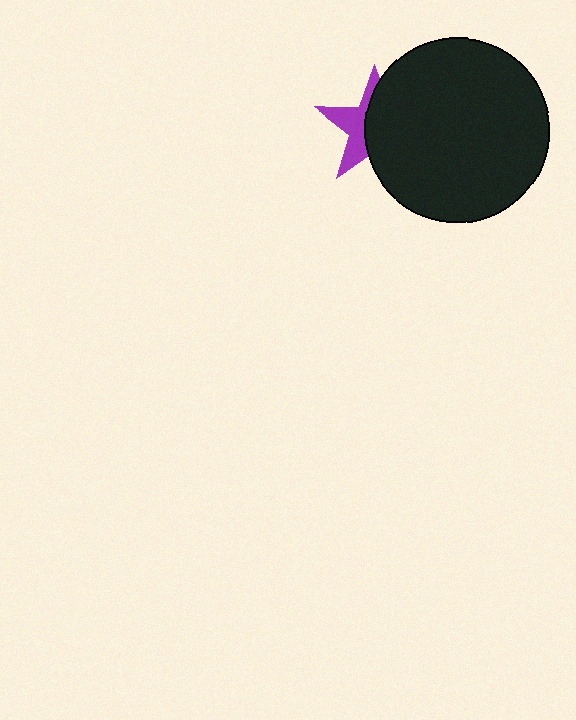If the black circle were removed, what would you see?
You would see the complete purple star.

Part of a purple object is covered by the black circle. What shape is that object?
It is a star.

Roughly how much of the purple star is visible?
A small part of it is visible (roughly 42%).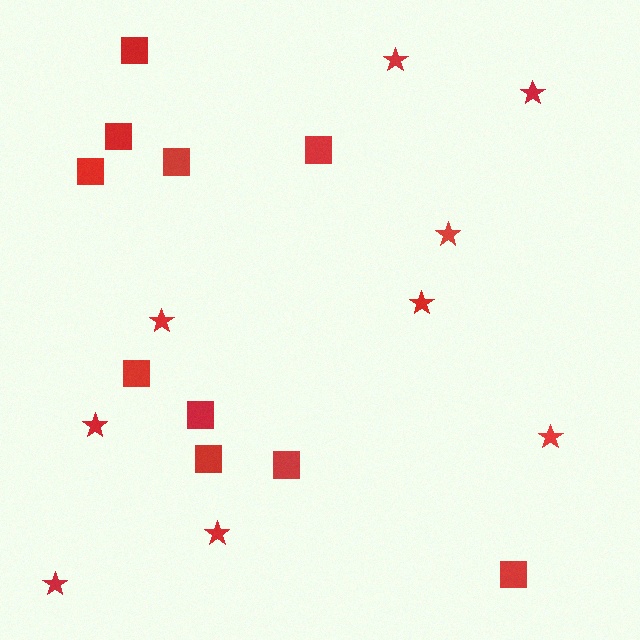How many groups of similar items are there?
There are 2 groups: one group of stars (9) and one group of squares (10).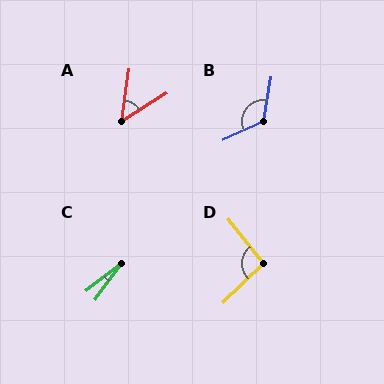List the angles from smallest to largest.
C (17°), A (49°), D (96°), B (125°).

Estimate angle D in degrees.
Approximately 96 degrees.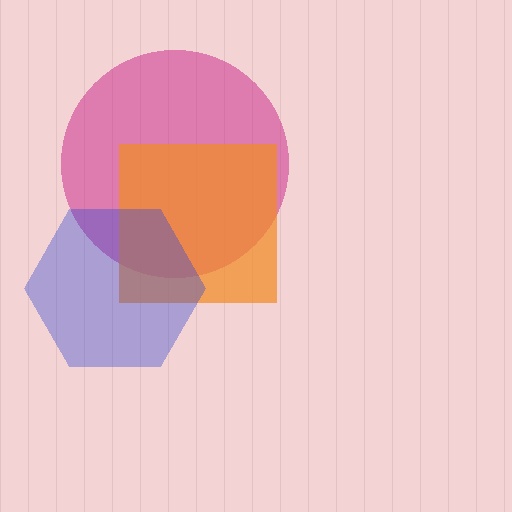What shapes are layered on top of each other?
The layered shapes are: a magenta circle, an orange square, a blue hexagon.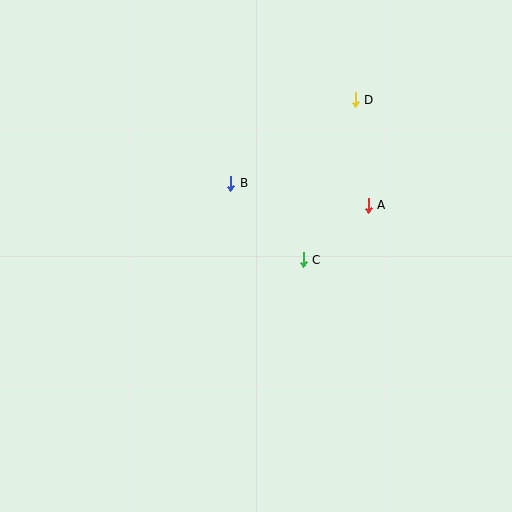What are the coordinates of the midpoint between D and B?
The midpoint between D and B is at (293, 141).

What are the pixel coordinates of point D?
Point D is at (355, 100).